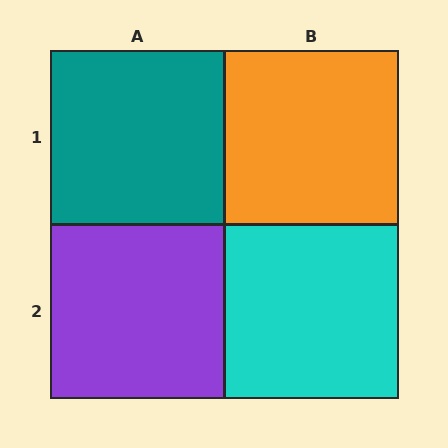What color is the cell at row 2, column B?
Cyan.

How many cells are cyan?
1 cell is cyan.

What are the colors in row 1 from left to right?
Teal, orange.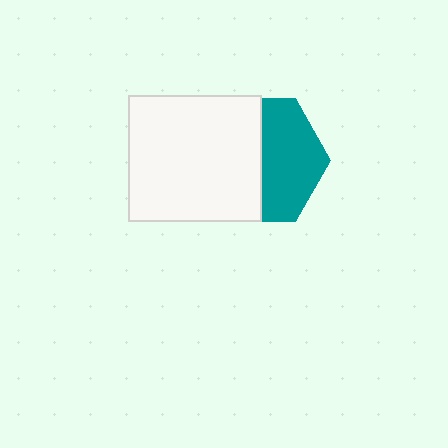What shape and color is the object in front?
The object in front is a white rectangle.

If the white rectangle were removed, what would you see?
You would see the complete teal hexagon.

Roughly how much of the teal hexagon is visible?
About half of it is visible (roughly 48%).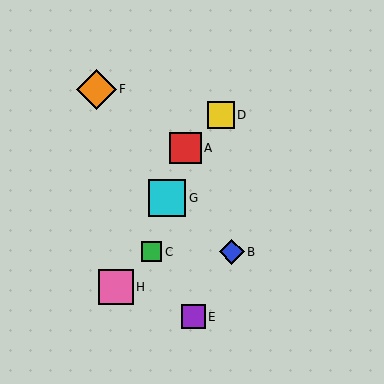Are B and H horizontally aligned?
No, B is at y≈252 and H is at y≈287.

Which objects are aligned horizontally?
Objects B, C are aligned horizontally.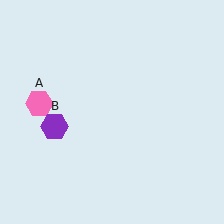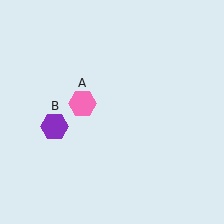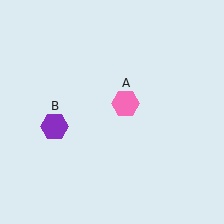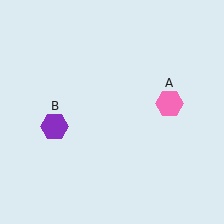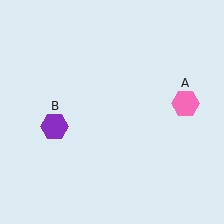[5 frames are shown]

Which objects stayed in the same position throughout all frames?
Purple hexagon (object B) remained stationary.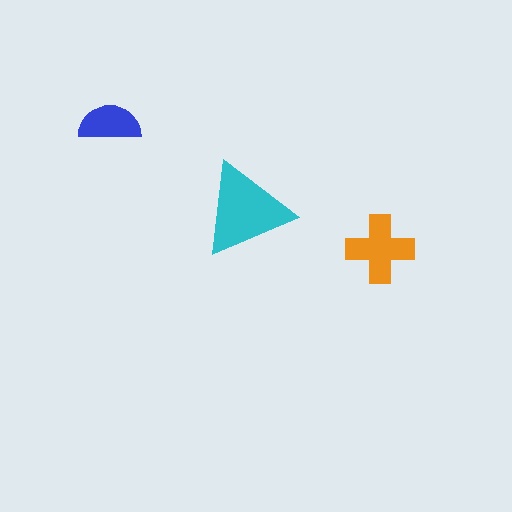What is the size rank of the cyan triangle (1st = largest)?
1st.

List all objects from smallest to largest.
The blue semicircle, the orange cross, the cyan triangle.